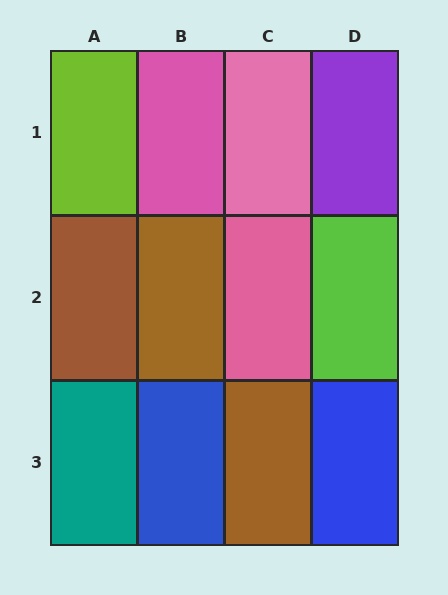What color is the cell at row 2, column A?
Brown.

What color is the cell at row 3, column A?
Teal.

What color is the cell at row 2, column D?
Lime.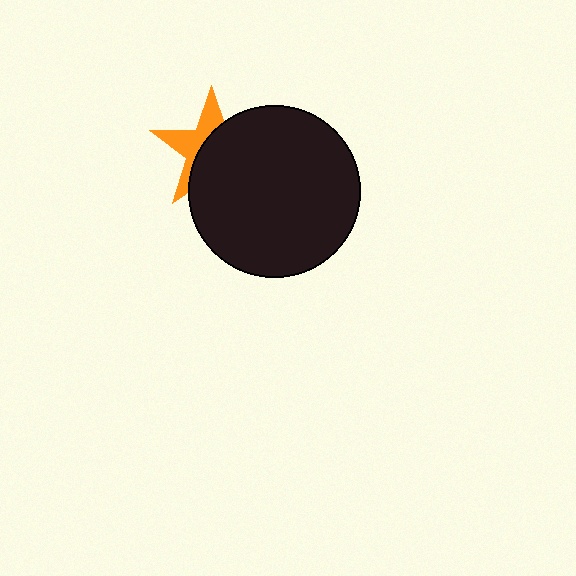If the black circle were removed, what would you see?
You would see the complete orange star.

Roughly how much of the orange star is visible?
A small part of it is visible (roughly 40%).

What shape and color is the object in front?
The object in front is a black circle.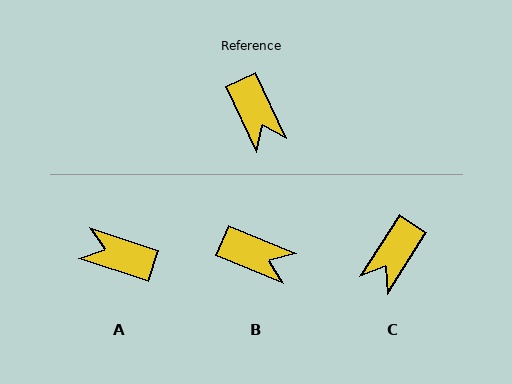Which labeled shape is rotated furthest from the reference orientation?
A, about 134 degrees away.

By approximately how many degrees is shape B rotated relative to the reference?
Approximately 42 degrees counter-clockwise.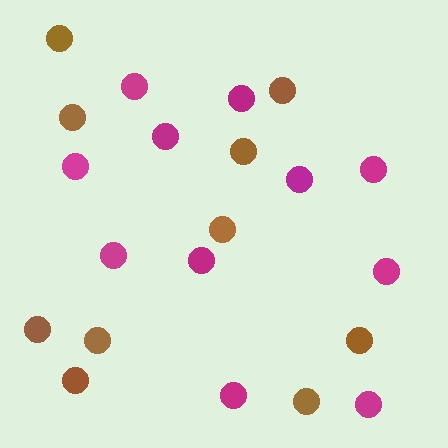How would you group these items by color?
There are 2 groups: one group of magenta circles (11) and one group of brown circles (10).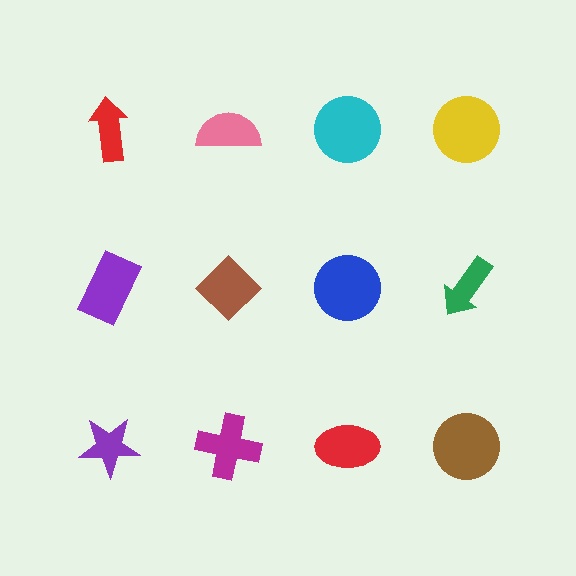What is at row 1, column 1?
A red arrow.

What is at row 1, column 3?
A cyan circle.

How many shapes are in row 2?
4 shapes.